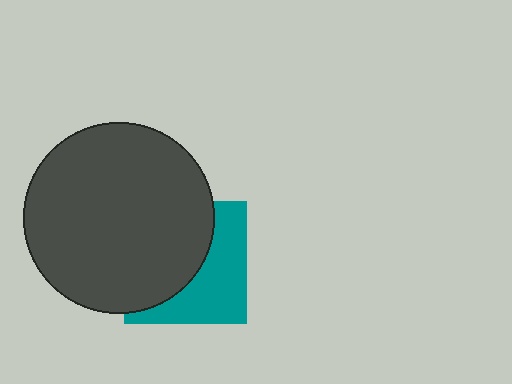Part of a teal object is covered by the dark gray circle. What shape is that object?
It is a square.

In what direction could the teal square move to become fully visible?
The teal square could move right. That would shift it out from behind the dark gray circle entirely.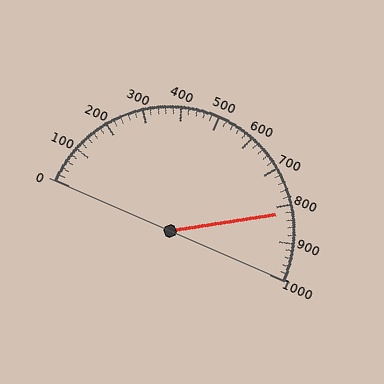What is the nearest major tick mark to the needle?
The nearest major tick mark is 800.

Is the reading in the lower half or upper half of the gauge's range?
The reading is in the upper half of the range (0 to 1000).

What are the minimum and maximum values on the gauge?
The gauge ranges from 0 to 1000.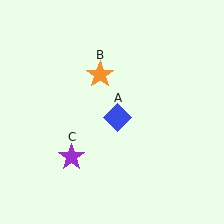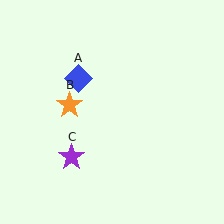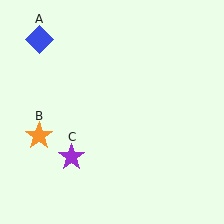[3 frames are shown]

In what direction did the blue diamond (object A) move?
The blue diamond (object A) moved up and to the left.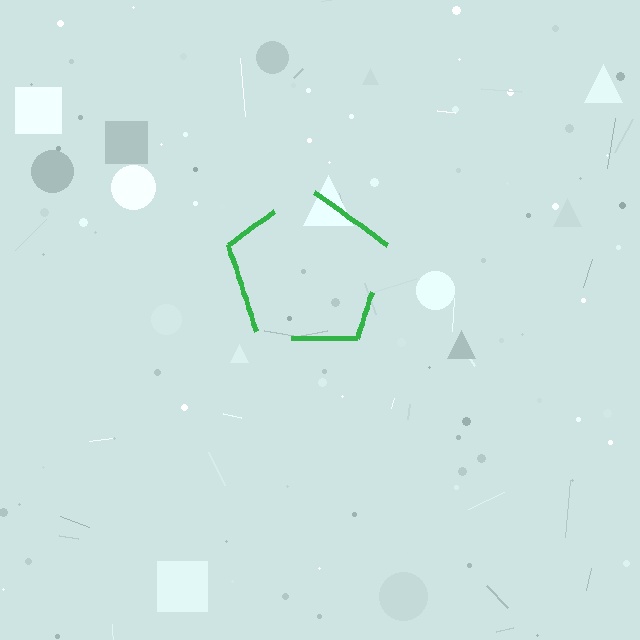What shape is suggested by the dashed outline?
The dashed outline suggests a pentagon.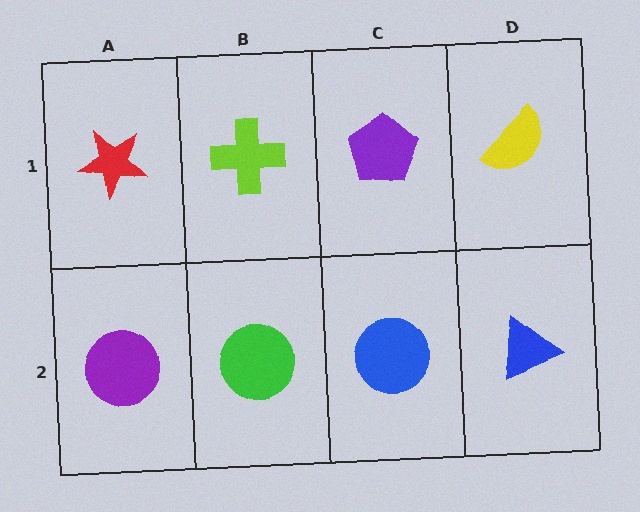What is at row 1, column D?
A yellow semicircle.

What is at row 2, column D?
A blue triangle.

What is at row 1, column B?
A lime cross.